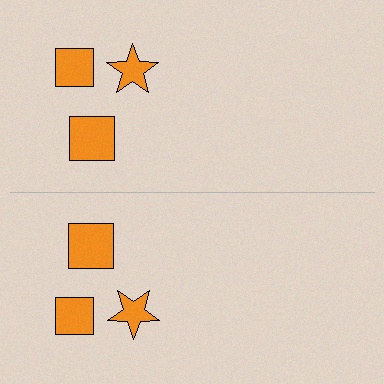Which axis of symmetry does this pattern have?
The pattern has a horizontal axis of symmetry running through the center of the image.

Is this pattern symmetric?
Yes, this pattern has bilateral (reflection) symmetry.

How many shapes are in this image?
There are 6 shapes in this image.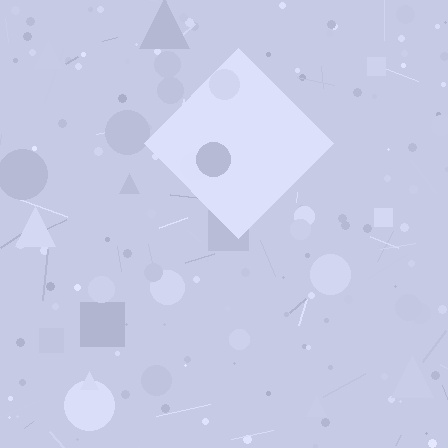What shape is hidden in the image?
A diamond is hidden in the image.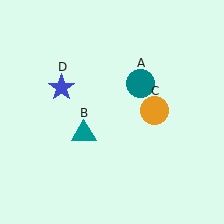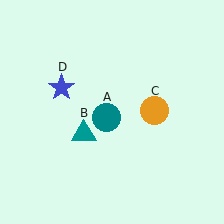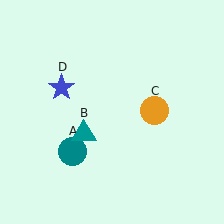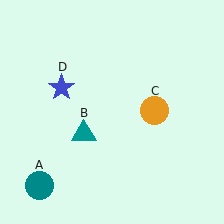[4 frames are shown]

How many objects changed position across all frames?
1 object changed position: teal circle (object A).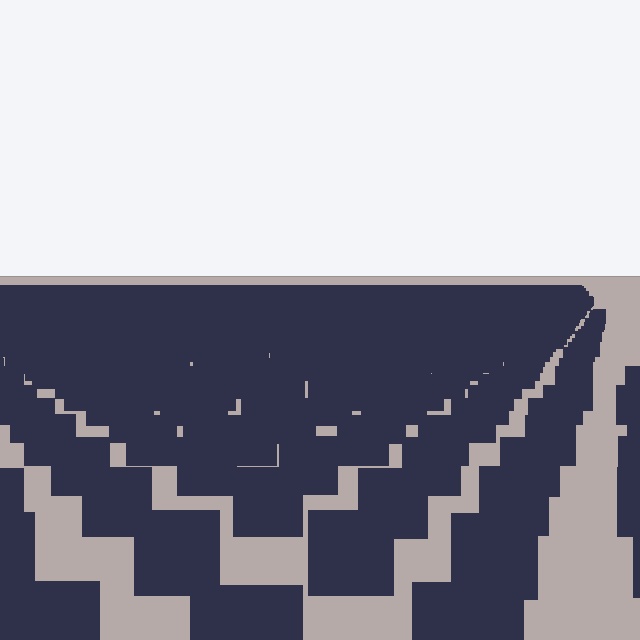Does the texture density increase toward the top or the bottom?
Density increases toward the top.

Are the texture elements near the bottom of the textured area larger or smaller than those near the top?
Larger. Near the bottom, elements are closer to the viewer and appear at a bigger on-screen size.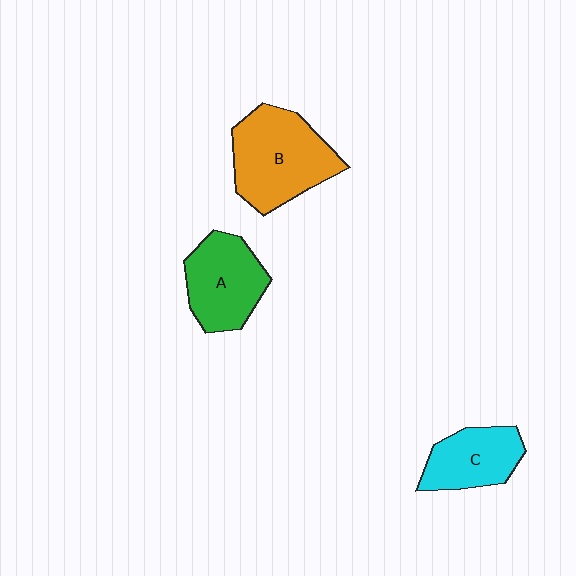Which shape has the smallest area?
Shape C (cyan).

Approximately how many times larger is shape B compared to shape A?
Approximately 1.3 times.